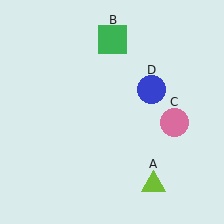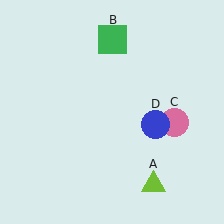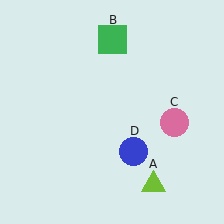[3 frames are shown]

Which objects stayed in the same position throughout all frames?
Lime triangle (object A) and green square (object B) and pink circle (object C) remained stationary.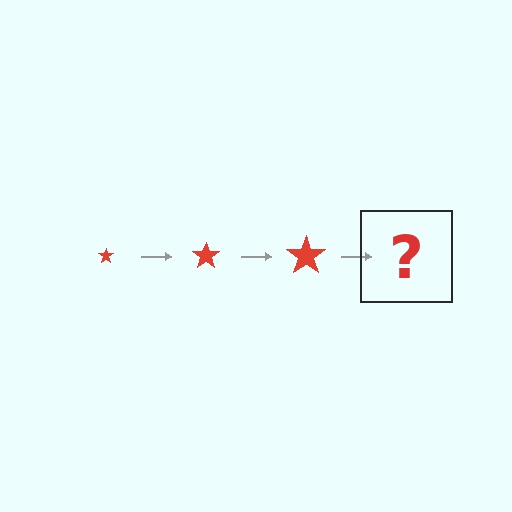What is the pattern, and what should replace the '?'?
The pattern is that the star gets progressively larger each step. The '?' should be a red star, larger than the previous one.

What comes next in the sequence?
The next element should be a red star, larger than the previous one.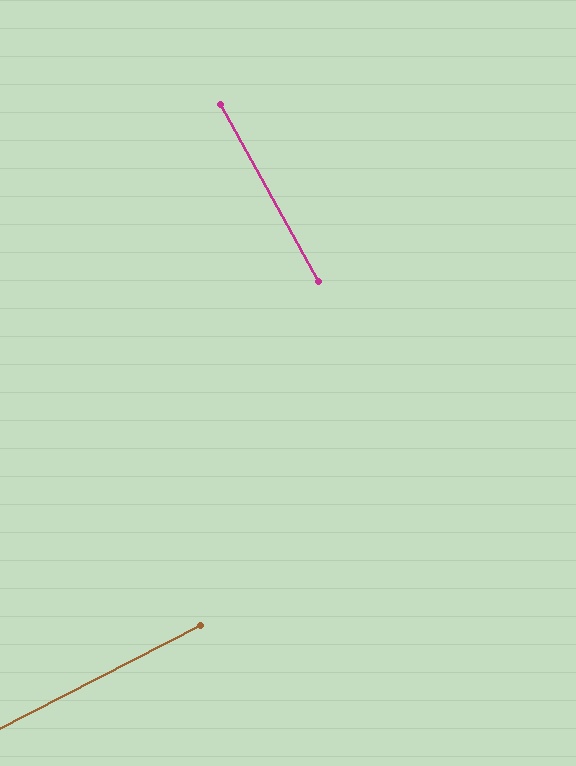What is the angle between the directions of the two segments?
Approximately 88 degrees.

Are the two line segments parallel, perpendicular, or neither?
Perpendicular — they meet at approximately 88°.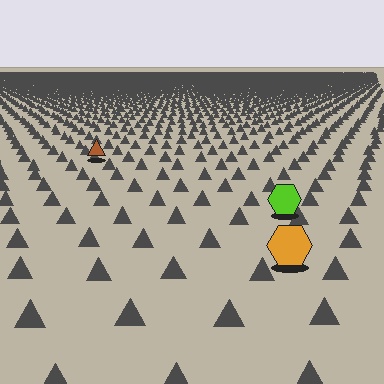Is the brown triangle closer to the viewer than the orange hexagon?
No. The orange hexagon is closer — you can tell from the texture gradient: the ground texture is coarser near it.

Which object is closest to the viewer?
The orange hexagon is closest. The texture marks near it are larger and more spread out.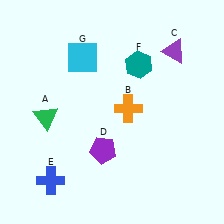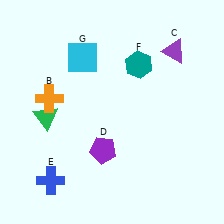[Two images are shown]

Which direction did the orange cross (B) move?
The orange cross (B) moved left.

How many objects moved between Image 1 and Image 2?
1 object moved between the two images.